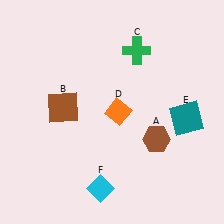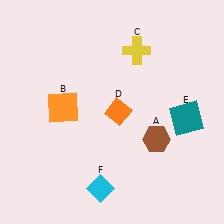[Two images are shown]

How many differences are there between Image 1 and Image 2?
There are 2 differences between the two images.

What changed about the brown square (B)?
In Image 1, B is brown. In Image 2, it changed to orange.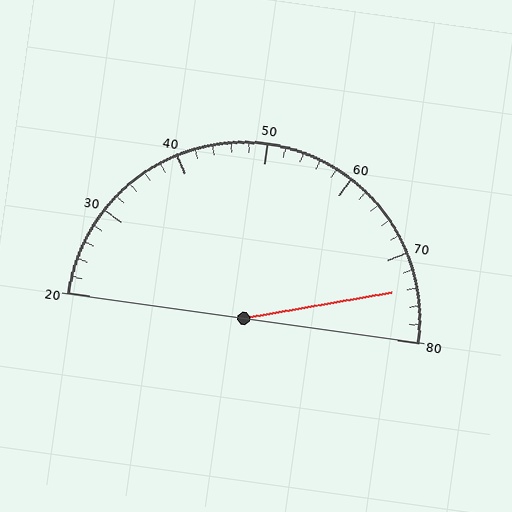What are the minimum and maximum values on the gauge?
The gauge ranges from 20 to 80.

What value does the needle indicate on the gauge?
The needle indicates approximately 74.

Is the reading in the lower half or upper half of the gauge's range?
The reading is in the upper half of the range (20 to 80).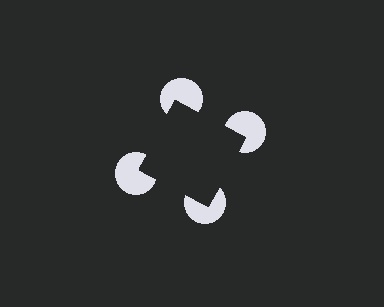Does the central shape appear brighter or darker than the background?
It typically appears slightly darker than the background, even though no actual brightness change is drawn.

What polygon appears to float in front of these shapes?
An illusory square — its edges are inferred from the aligned wedge cuts in the pac-man discs, not physically drawn.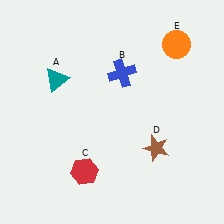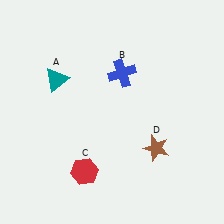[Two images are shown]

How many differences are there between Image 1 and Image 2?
There is 1 difference between the two images.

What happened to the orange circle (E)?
The orange circle (E) was removed in Image 2. It was in the top-right area of Image 1.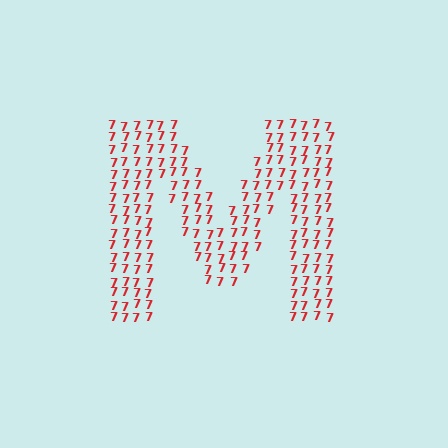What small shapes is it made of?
It is made of small digit 7's.